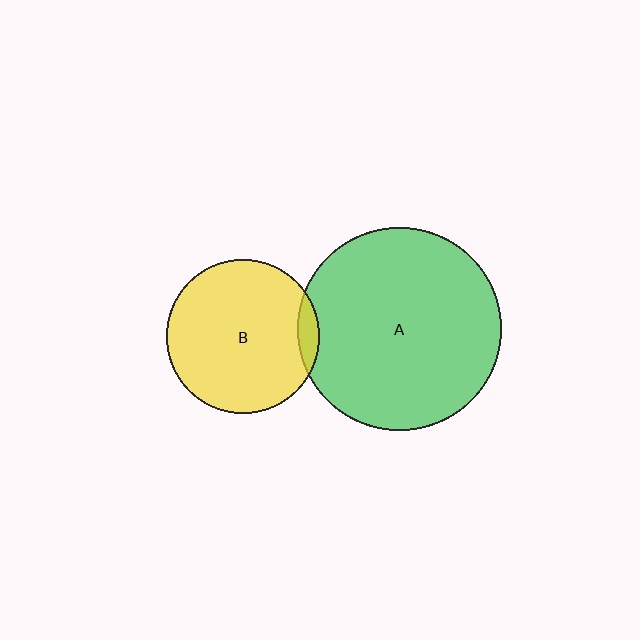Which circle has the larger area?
Circle A (green).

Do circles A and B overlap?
Yes.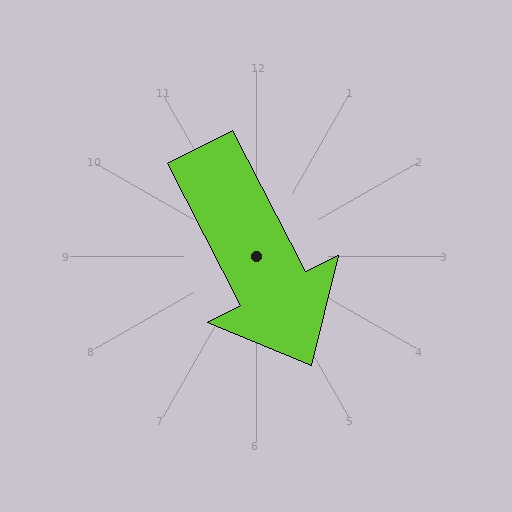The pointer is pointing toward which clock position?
Roughly 5 o'clock.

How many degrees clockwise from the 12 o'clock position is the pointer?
Approximately 153 degrees.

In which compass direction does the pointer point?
Southeast.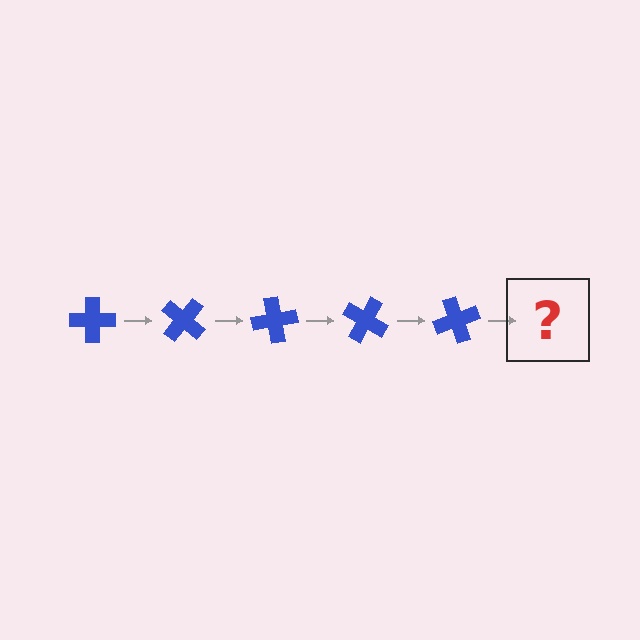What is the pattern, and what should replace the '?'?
The pattern is that the cross rotates 40 degrees each step. The '?' should be a blue cross rotated 200 degrees.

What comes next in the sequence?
The next element should be a blue cross rotated 200 degrees.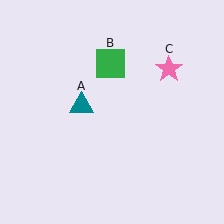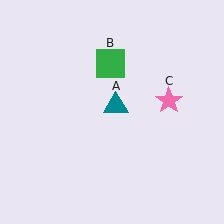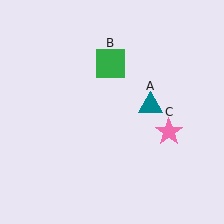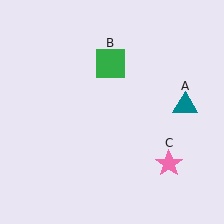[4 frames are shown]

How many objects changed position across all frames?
2 objects changed position: teal triangle (object A), pink star (object C).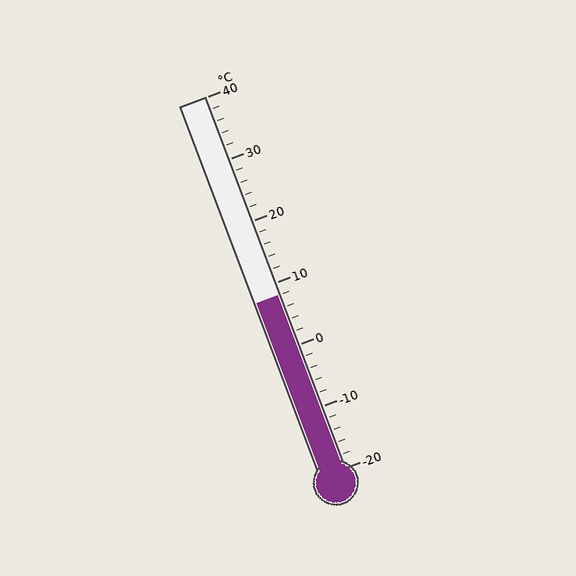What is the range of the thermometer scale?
The thermometer scale ranges from -20°C to 40°C.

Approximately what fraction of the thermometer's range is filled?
The thermometer is filled to approximately 45% of its range.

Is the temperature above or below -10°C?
The temperature is above -10°C.